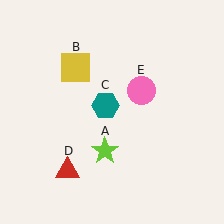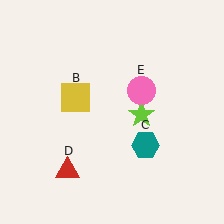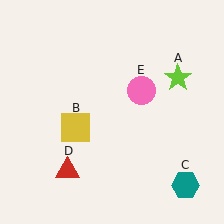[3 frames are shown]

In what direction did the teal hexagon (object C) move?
The teal hexagon (object C) moved down and to the right.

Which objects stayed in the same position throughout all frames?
Red triangle (object D) and pink circle (object E) remained stationary.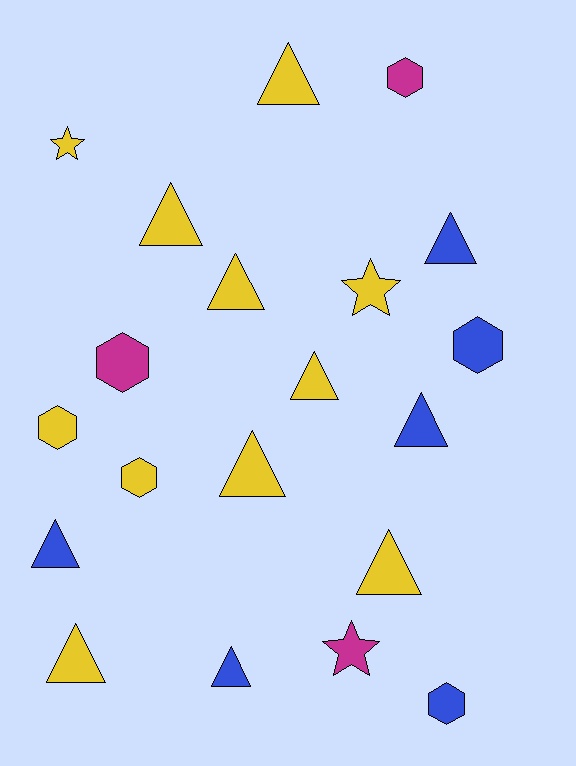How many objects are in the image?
There are 20 objects.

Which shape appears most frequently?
Triangle, with 11 objects.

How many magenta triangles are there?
There are no magenta triangles.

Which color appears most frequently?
Yellow, with 11 objects.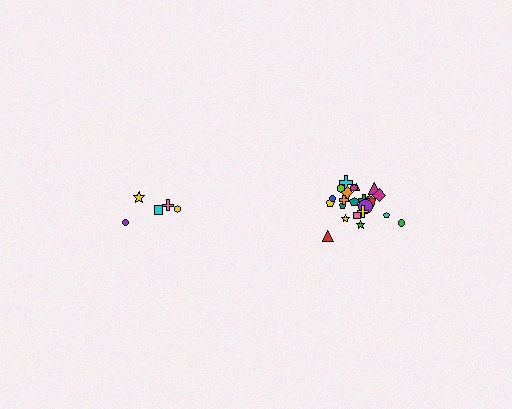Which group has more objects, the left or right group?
The right group.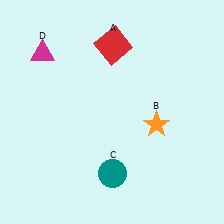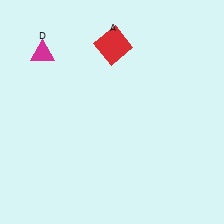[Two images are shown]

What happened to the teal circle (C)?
The teal circle (C) was removed in Image 2. It was in the bottom-right area of Image 1.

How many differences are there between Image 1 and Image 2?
There are 2 differences between the two images.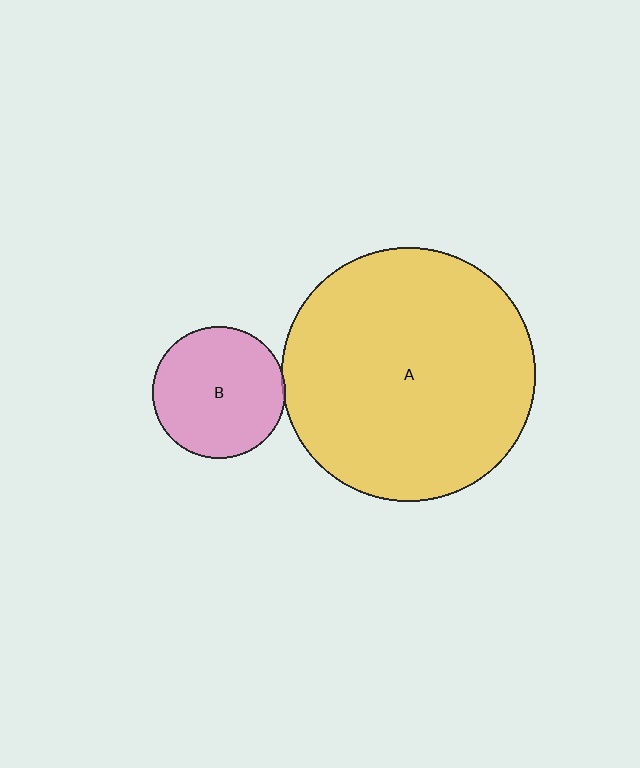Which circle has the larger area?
Circle A (yellow).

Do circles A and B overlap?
Yes.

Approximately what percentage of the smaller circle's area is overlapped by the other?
Approximately 5%.